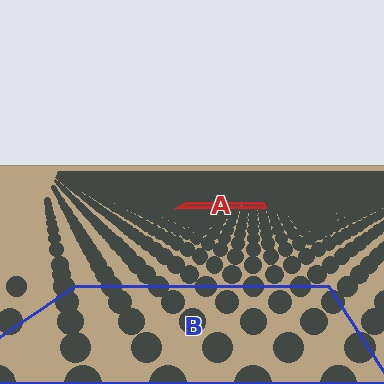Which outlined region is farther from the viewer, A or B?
Region A is farther from the viewer — the texture elements inside it appear smaller and more densely packed.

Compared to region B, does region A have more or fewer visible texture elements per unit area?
Region A has more texture elements per unit area — they are packed more densely because it is farther away.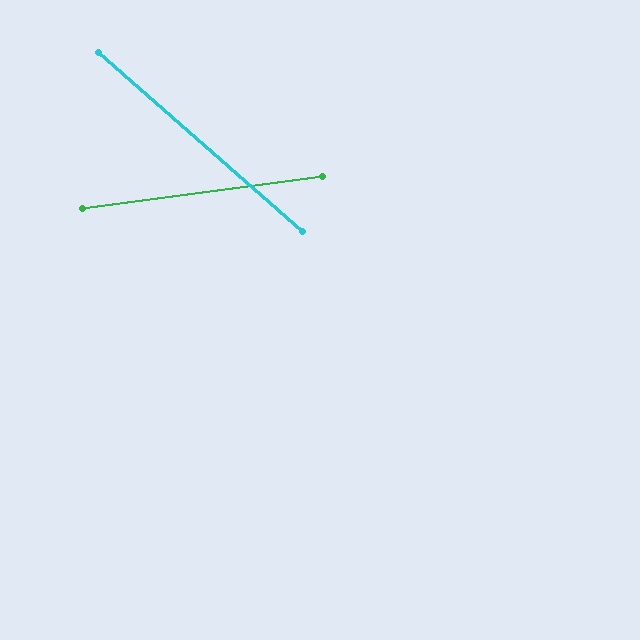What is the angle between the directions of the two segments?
Approximately 49 degrees.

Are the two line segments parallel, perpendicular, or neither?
Neither parallel nor perpendicular — they differ by about 49°.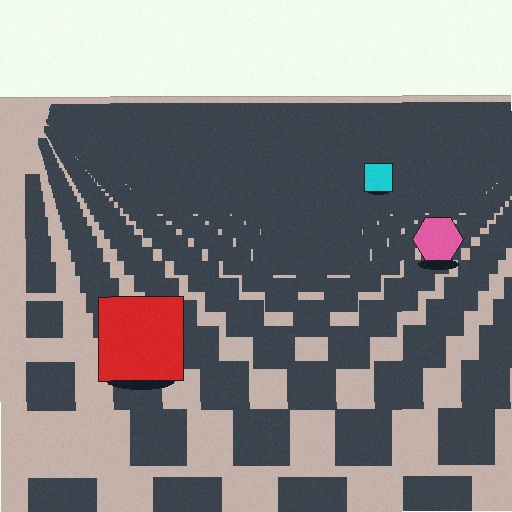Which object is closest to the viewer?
The red square is closest. The texture marks near it are larger and more spread out.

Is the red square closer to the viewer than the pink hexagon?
Yes. The red square is closer — you can tell from the texture gradient: the ground texture is coarser near it.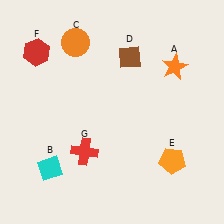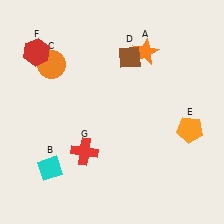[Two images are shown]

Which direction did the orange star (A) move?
The orange star (A) moved left.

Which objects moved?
The objects that moved are: the orange star (A), the orange circle (C), the orange pentagon (E).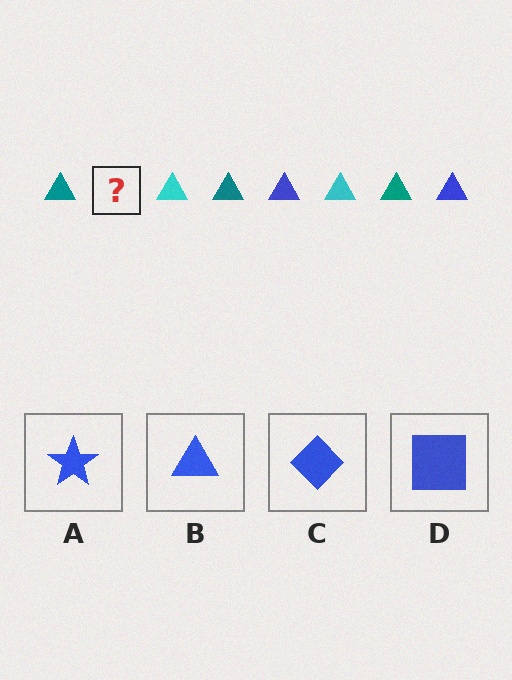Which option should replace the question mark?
Option B.